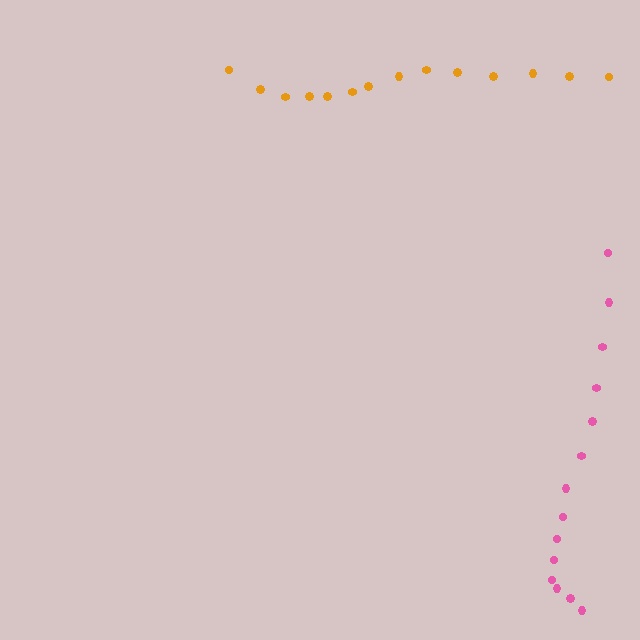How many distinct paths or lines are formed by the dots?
There are 2 distinct paths.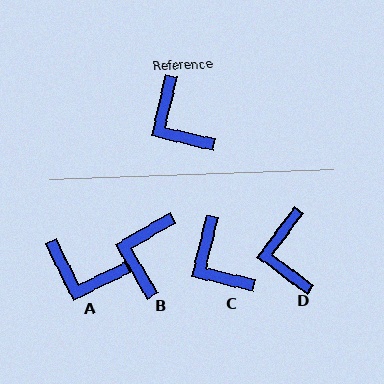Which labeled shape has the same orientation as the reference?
C.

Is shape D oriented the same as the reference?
No, it is off by about 23 degrees.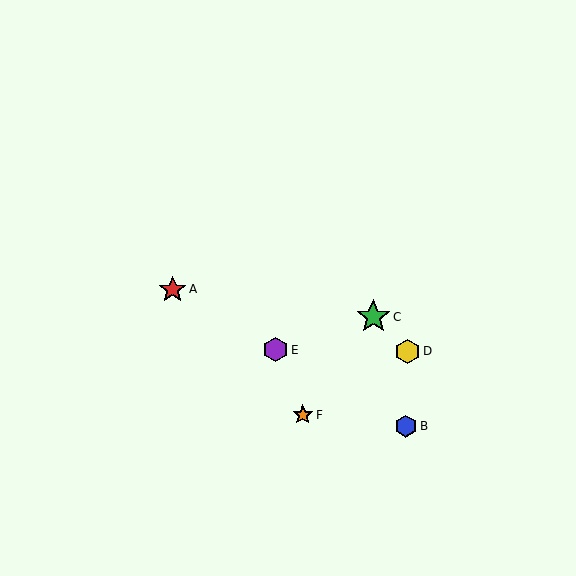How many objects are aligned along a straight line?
3 objects (A, B, E) are aligned along a straight line.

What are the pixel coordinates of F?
Object F is at (303, 415).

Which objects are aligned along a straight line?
Objects A, B, E are aligned along a straight line.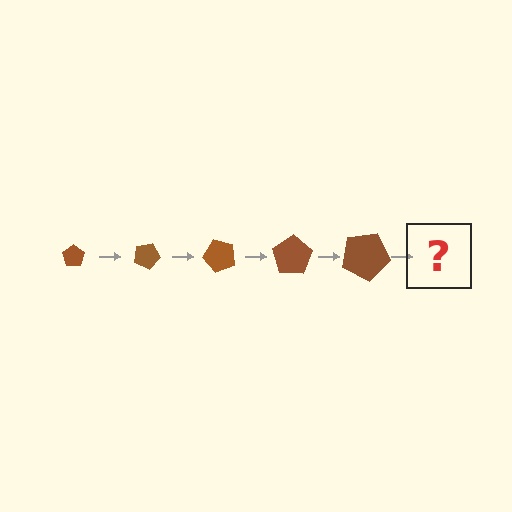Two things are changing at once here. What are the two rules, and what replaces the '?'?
The two rules are that the pentagon grows larger each step and it rotates 25 degrees each step. The '?' should be a pentagon, larger than the previous one and rotated 125 degrees from the start.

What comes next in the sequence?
The next element should be a pentagon, larger than the previous one and rotated 125 degrees from the start.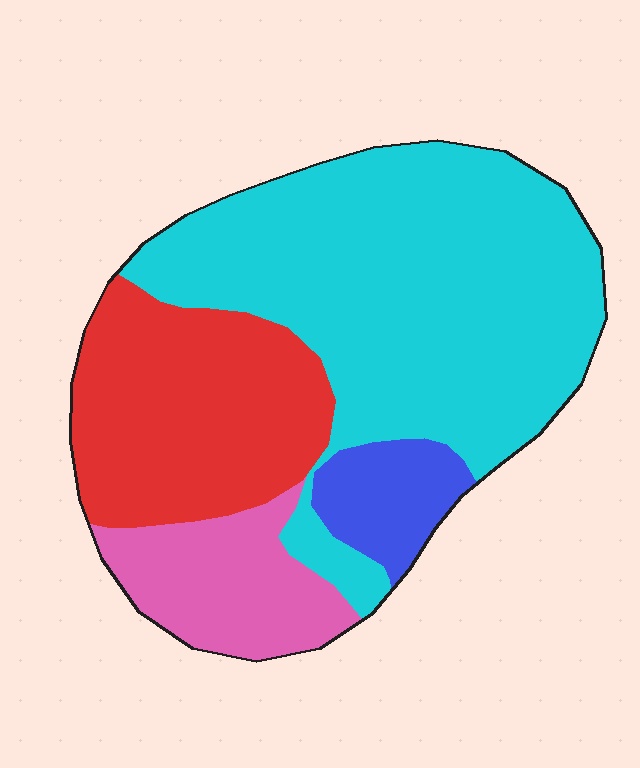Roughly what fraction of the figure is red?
Red covers 26% of the figure.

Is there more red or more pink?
Red.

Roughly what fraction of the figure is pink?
Pink covers 14% of the figure.